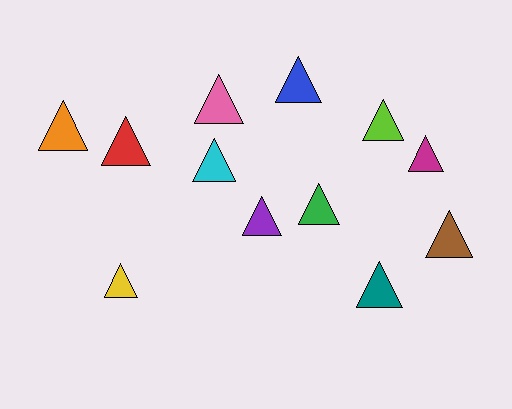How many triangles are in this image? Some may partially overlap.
There are 12 triangles.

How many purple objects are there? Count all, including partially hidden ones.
There is 1 purple object.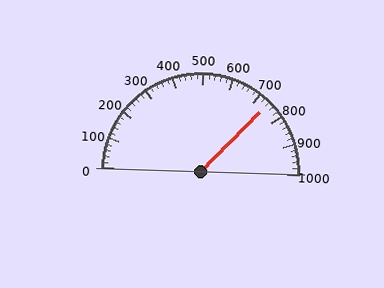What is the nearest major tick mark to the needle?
The nearest major tick mark is 700.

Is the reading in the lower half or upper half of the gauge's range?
The reading is in the upper half of the range (0 to 1000).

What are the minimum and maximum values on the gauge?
The gauge ranges from 0 to 1000.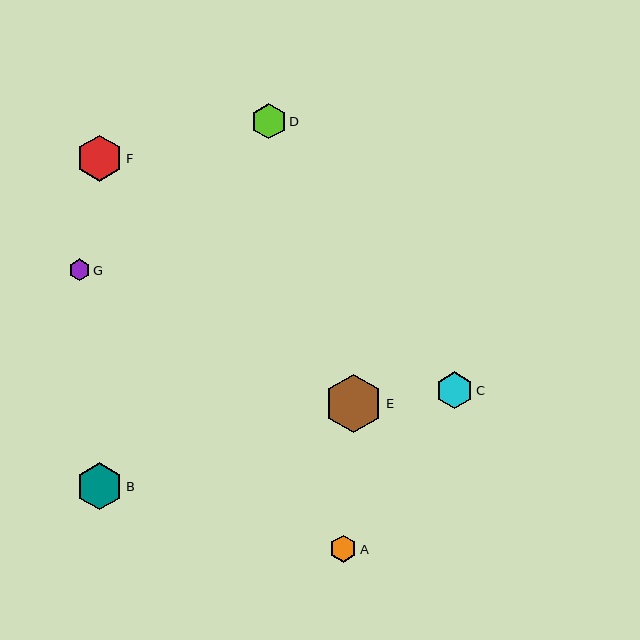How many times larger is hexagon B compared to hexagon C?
Hexagon B is approximately 1.3 times the size of hexagon C.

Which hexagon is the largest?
Hexagon E is the largest with a size of approximately 58 pixels.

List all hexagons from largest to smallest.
From largest to smallest: E, B, F, C, D, A, G.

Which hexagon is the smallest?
Hexagon G is the smallest with a size of approximately 22 pixels.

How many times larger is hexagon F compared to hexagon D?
Hexagon F is approximately 1.3 times the size of hexagon D.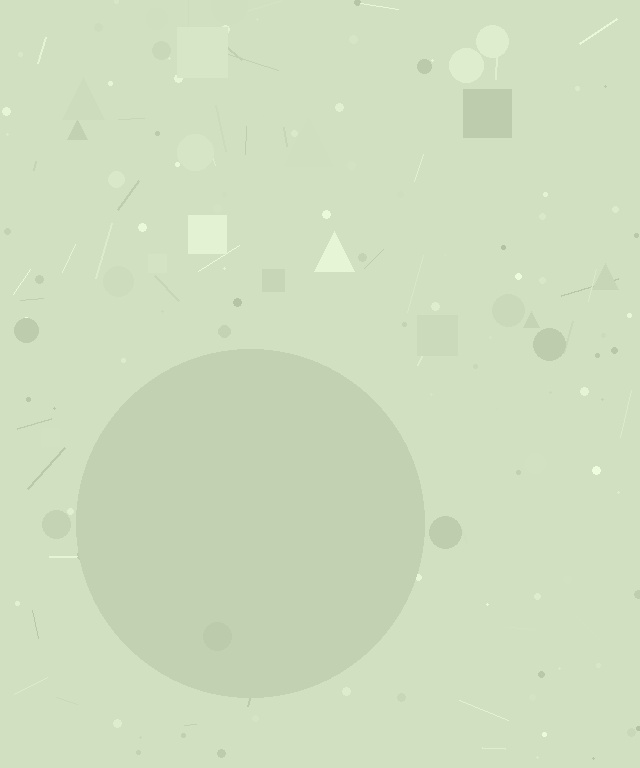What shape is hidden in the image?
A circle is hidden in the image.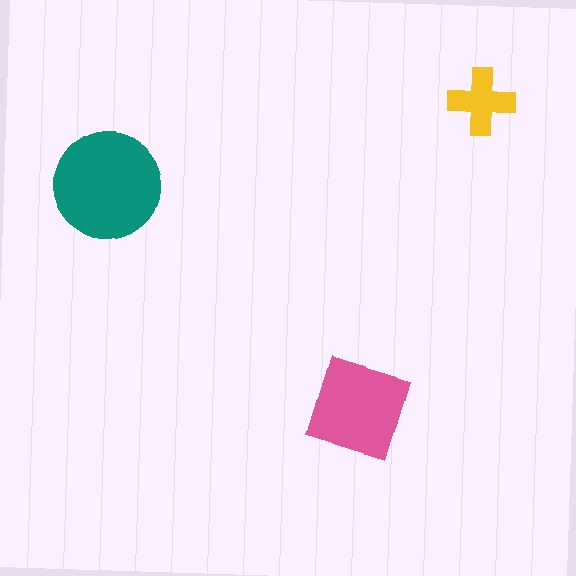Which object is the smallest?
The yellow cross.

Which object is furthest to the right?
The yellow cross is rightmost.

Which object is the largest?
The teal circle.